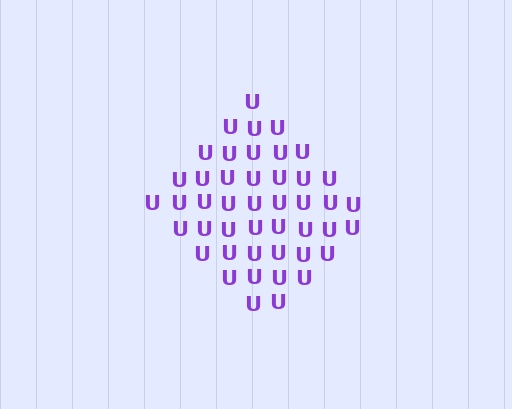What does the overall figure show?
The overall figure shows a diamond.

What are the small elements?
The small elements are letter U's.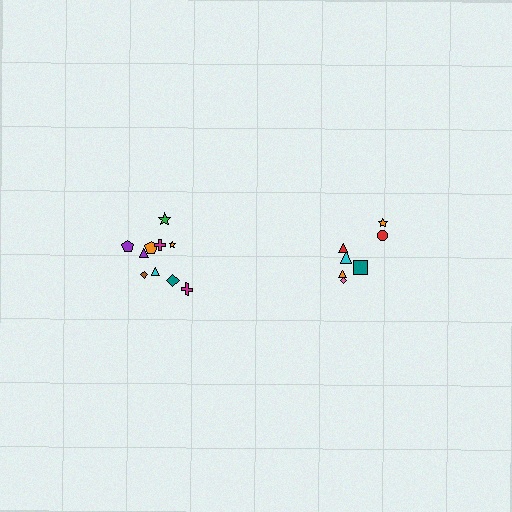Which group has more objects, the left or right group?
The left group.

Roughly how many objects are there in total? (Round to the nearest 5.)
Roughly 15 objects in total.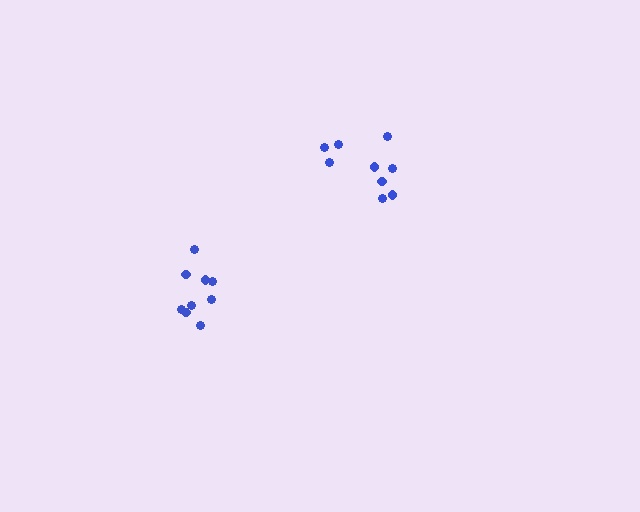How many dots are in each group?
Group 1: 9 dots, Group 2: 9 dots (18 total).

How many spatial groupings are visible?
There are 2 spatial groupings.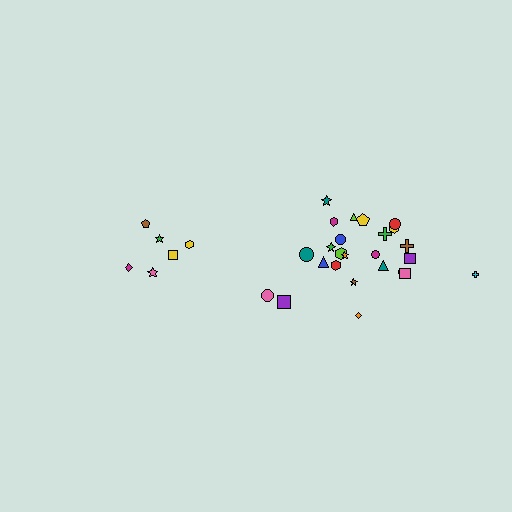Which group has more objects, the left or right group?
The right group.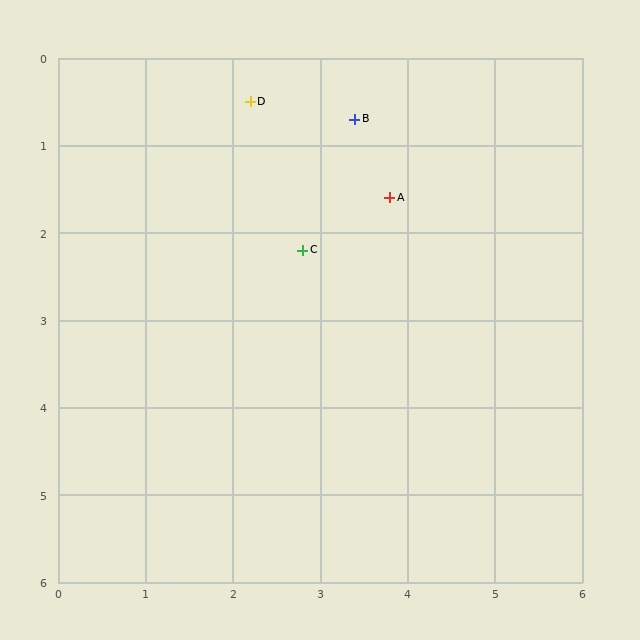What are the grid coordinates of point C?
Point C is at approximately (2.8, 2.2).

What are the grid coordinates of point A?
Point A is at approximately (3.8, 1.6).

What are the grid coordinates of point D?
Point D is at approximately (2.2, 0.5).